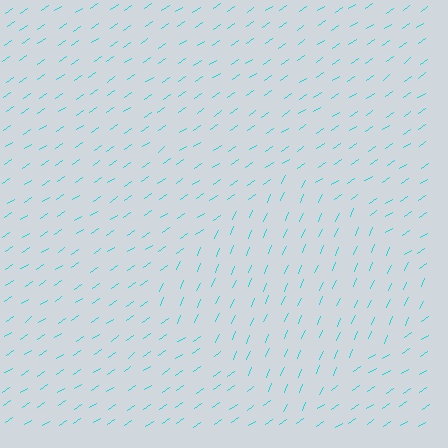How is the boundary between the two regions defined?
The boundary is defined purely by a change in line orientation (approximately 32 degrees difference). All lines are the same color and thickness.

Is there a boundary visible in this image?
Yes, there is a texture boundary formed by a change in line orientation.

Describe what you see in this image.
The image is filled with small cyan line segments. A diamond region in the image has lines oriented differently from the surrounding lines, creating a visible texture boundary.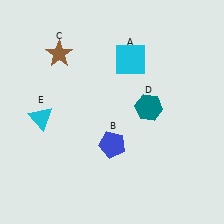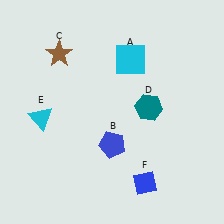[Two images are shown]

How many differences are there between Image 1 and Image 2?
There is 1 difference between the two images.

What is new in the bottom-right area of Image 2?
A blue diamond (F) was added in the bottom-right area of Image 2.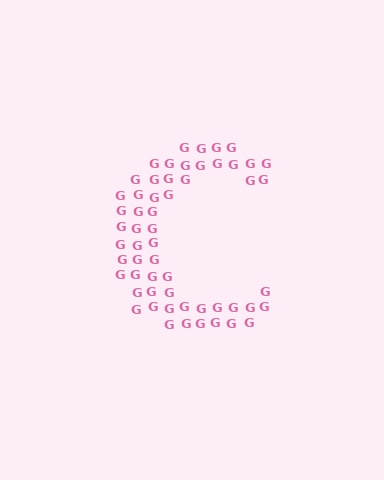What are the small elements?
The small elements are letter G's.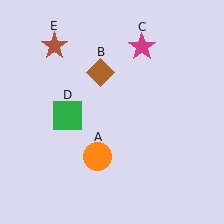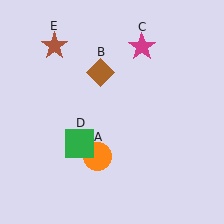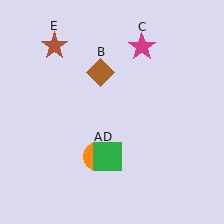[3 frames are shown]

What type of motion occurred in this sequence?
The green square (object D) rotated counterclockwise around the center of the scene.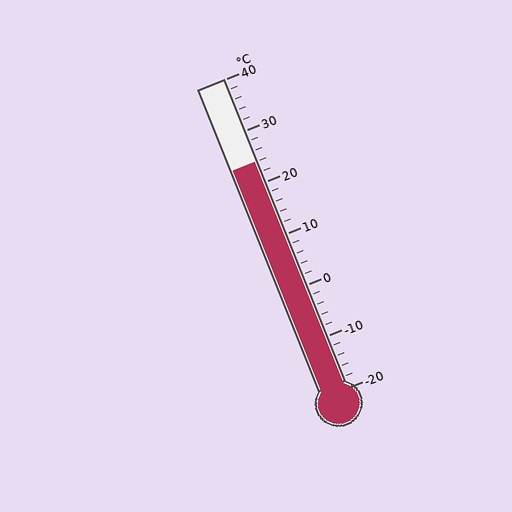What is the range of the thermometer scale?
The thermometer scale ranges from -20°C to 40°C.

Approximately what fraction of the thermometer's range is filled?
The thermometer is filled to approximately 75% of its range.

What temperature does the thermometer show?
The thermometer shows approximately 24°C.